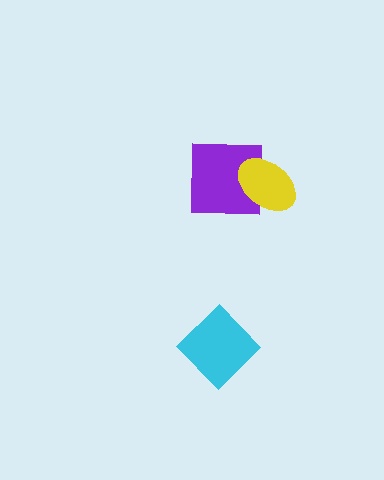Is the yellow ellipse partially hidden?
No, no other shape covers it.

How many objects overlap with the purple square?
1 object overlaps with the purple square.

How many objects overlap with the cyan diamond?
0 objects overlap with the cyan diamond.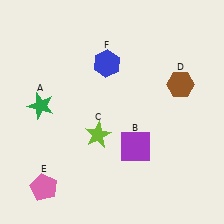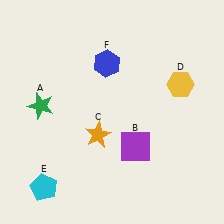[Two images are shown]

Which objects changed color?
C changed from lime to orange. D changed from brown to yellow. E changed from pink to cyan.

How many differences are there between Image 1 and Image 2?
There are 3 differences between the two images.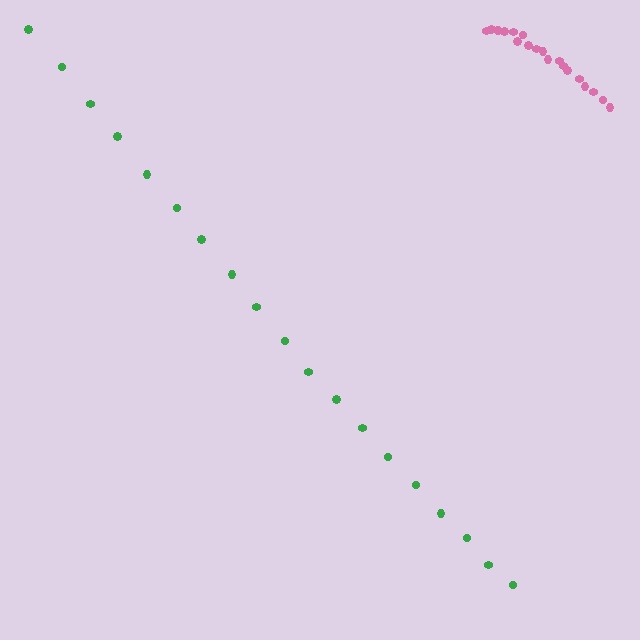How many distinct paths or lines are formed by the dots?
There are 2 distinct paths.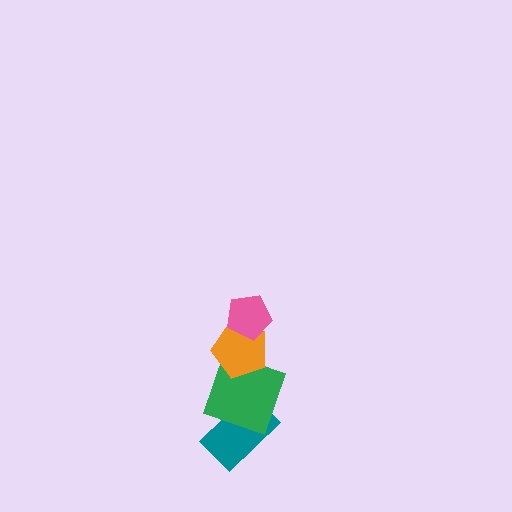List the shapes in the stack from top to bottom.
From top to bottom: the pink pentagon, the orange pentagon, the green square, the teal rectangle.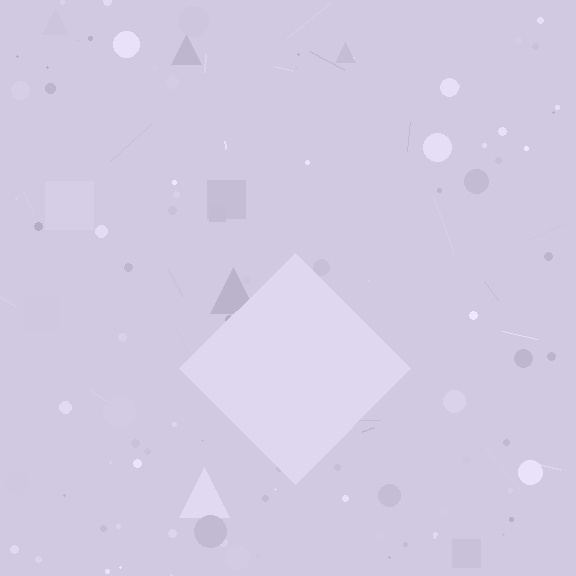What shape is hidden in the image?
A diamond is hidden in the image.